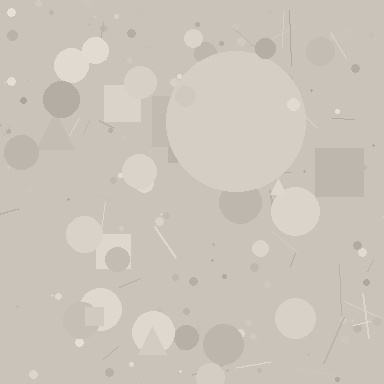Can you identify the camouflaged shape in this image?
The camouflaged shape is a circle.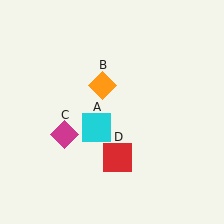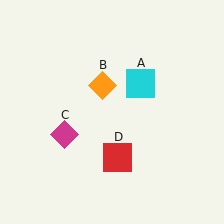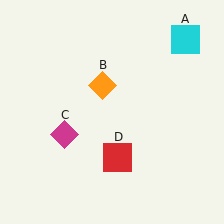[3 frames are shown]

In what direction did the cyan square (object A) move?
The cyan square (object A) moved up and to the right.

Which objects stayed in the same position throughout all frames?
Orange diamond (object B) and magenta diamond (object C) and red square (object D) remained stationary.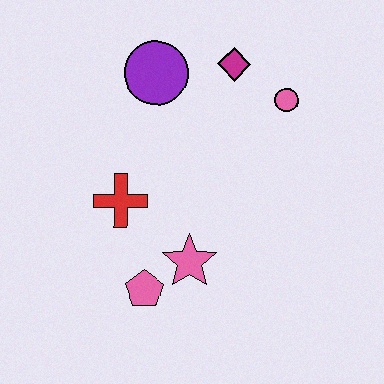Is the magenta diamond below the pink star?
No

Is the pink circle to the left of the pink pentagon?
No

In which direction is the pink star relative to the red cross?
The pink star is to the right of the red cross.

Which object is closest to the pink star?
The pink pentagon is closest to the pink star.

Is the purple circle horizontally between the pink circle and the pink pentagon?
Yes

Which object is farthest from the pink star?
The magenta diamond is farthest from the pink star.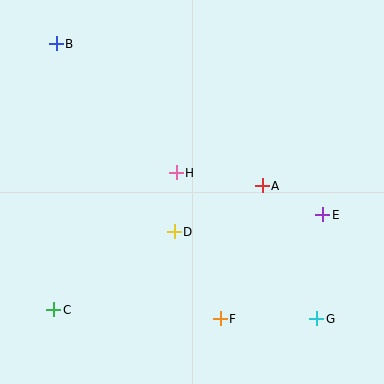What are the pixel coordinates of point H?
Point H is at (176, 173).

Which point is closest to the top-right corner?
Point A is closest to the top-right corner.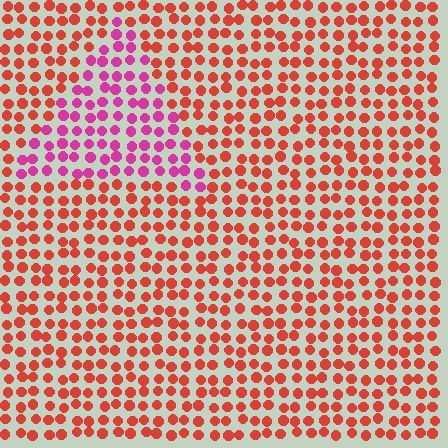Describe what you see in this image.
The image is filled with small red elements in a uniform arrangement. A triangle-shaped region is visible where the elements are tinted to a slightly different hue, forming a subtle color boundary.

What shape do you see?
I see a triangle.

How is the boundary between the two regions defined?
The boundary is defined purely by a slight shift in hue (about 44 degrees). Spacing, size, and orientation are identical on both sides.